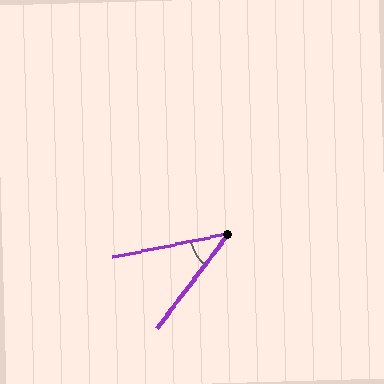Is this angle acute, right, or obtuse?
It is acute.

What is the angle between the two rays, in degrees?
Approximately 42 degrees.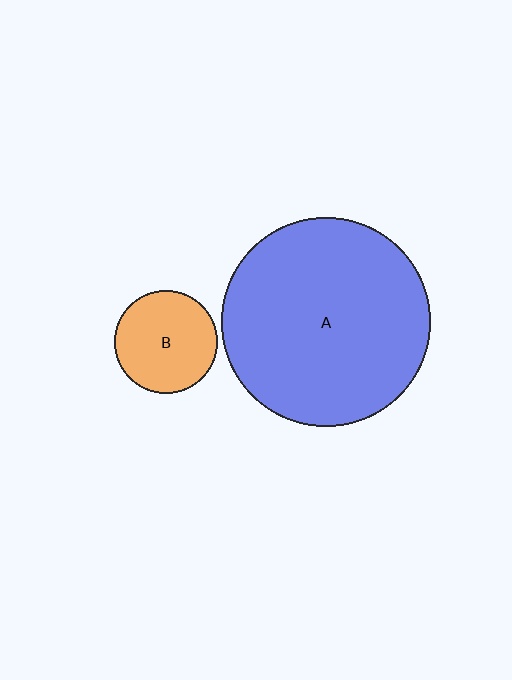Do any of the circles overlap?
No, none of the circles overlap.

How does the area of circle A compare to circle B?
Approximately 4.1 times.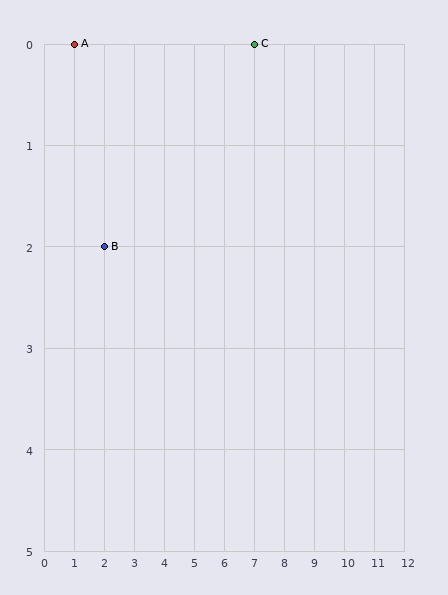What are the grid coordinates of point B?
Point B is at grid coordinates (2, 2).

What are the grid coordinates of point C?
Point C is at grid coordinates (7, 0).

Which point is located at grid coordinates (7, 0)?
Point C is at (7, 0).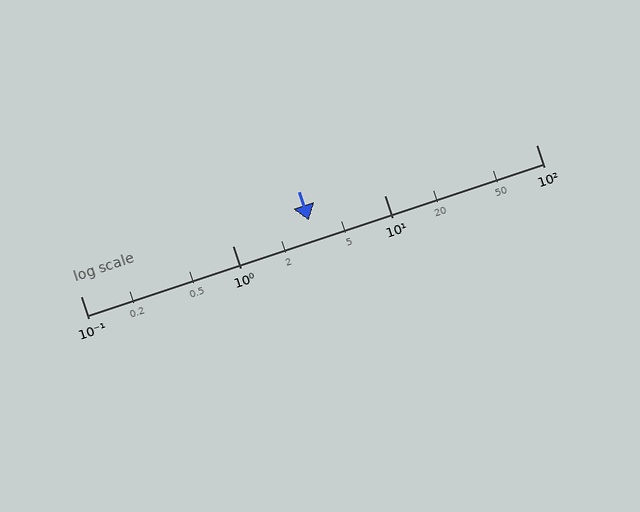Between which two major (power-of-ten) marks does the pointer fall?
The pointer is between 1 and 10.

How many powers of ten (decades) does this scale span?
The scale spans 3 decades, from 0.1 to 100.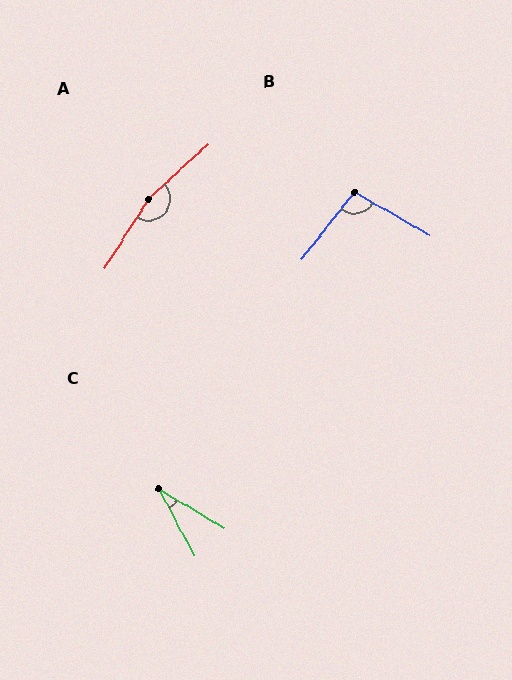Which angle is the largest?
A, at approximately 164 degrees.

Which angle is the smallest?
C, at approximately 31 degrees.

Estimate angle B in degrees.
Approximately 98 degrees.